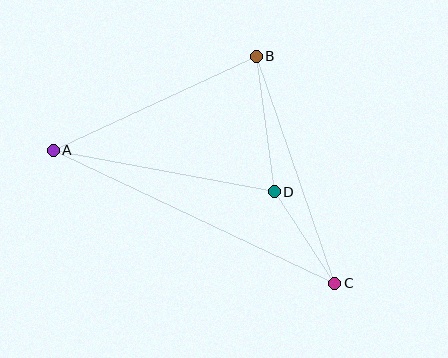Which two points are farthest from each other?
Points A and C are farthest from each other.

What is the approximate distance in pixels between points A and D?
The distance between A and D is approximately 225 pixels.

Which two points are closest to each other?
Points C and D are closest to each other.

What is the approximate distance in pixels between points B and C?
The distance between B and C is approximately 240 pixels.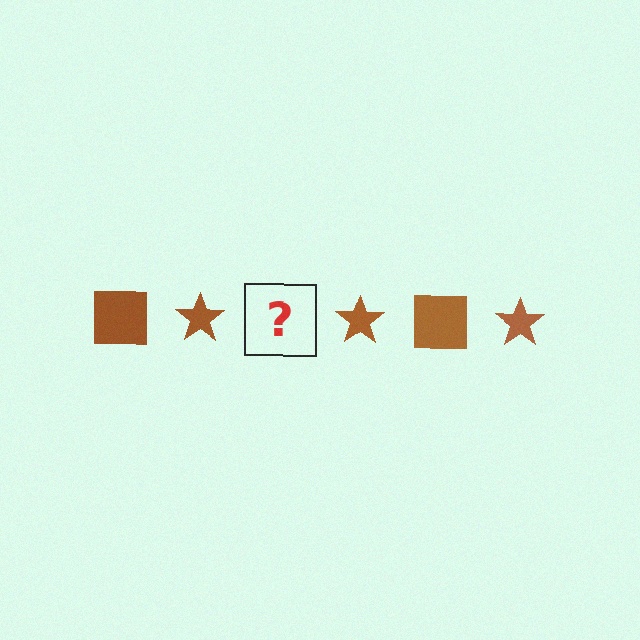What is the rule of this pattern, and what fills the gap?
The rule is that the pattern cycles through square, star shapes in brown. The gap should be filled with a brown square.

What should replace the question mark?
The question mark should be replaced with a brown square.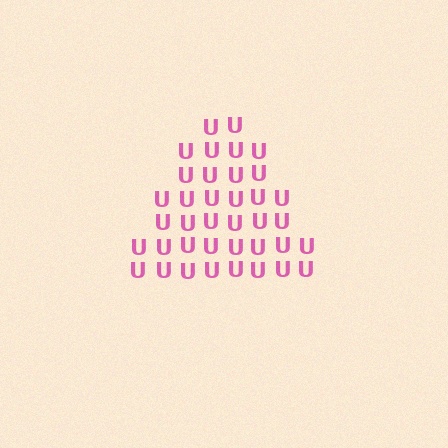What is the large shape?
The large shape is a triangle.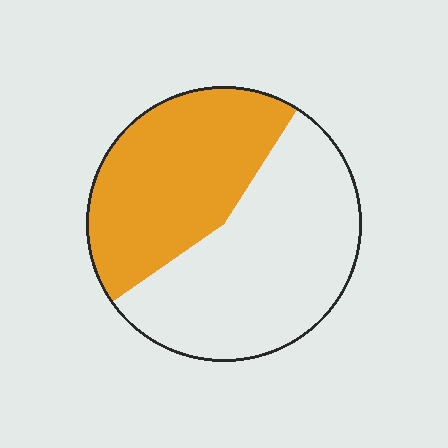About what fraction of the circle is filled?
About two fifths (2/5).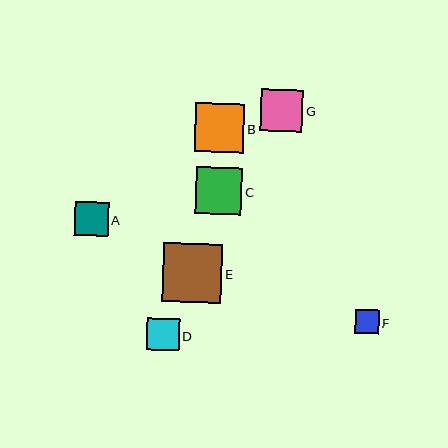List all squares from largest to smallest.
From largest to smallest: E, B, C, G, A, D, F.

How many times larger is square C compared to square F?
Square C is approximately 1.9 times the size of square F.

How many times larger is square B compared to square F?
Square B is approximately 2.0 times the size of square F.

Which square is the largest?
Square E is the largest with a size of approximately 59 pixels.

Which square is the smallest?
Square F is the smallest with a size of approximately 24 pixels.